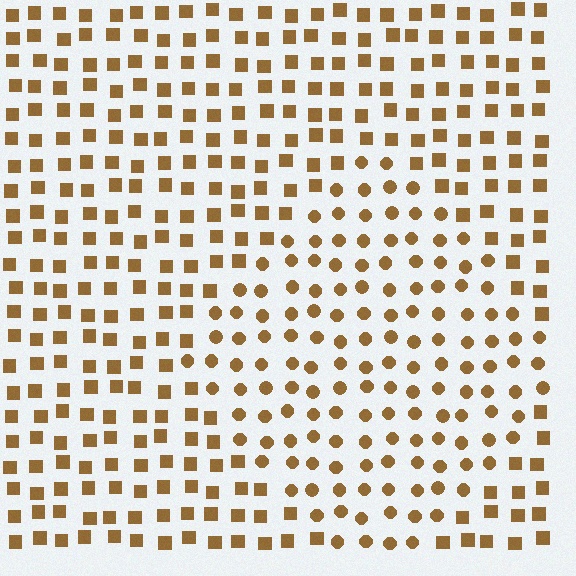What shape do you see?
I see a diamond.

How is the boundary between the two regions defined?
The boundary is defined by a change in element shape: circles inside vs. squares outside. All elements share the same color and spacing.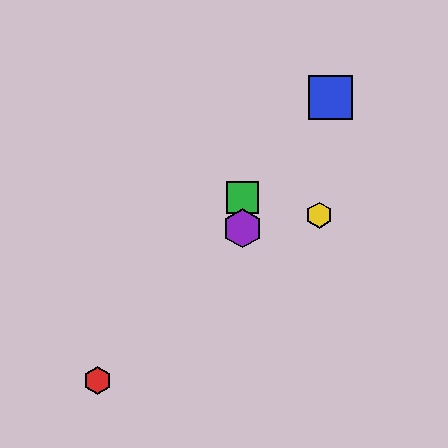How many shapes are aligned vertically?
2 shapes (the green square, the purple hexagon) are aligned vertically.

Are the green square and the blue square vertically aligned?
No, the green square is at x≈243 and the blue square is at x≈331.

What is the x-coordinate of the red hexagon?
The red hexagon is at x≈97.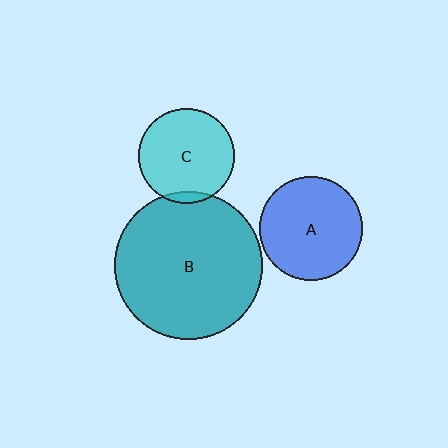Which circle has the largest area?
Circle B (teal).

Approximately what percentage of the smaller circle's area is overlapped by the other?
Approximately 5%.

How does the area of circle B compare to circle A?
Approximately 2.1 times.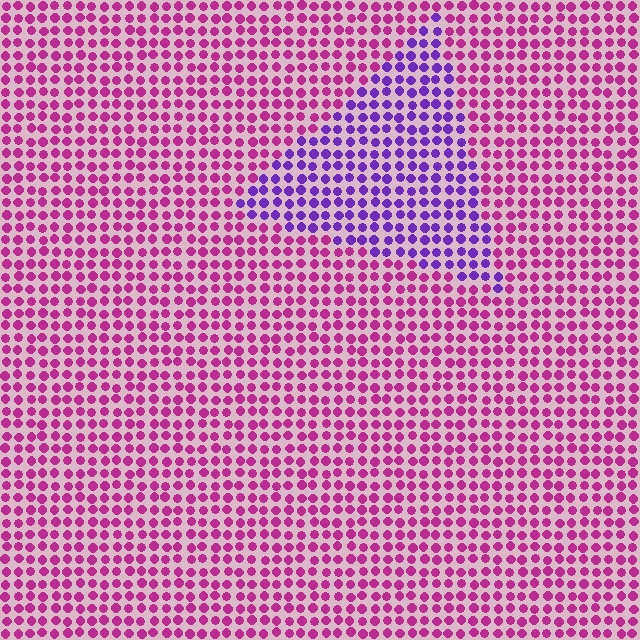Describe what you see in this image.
The image is filled with small magenta elements in a uniform arrangement. A triangle-shaped region is visible where the elements are tinted to a slightly different hue, forming a subtle color boundary.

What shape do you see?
I see a triangle.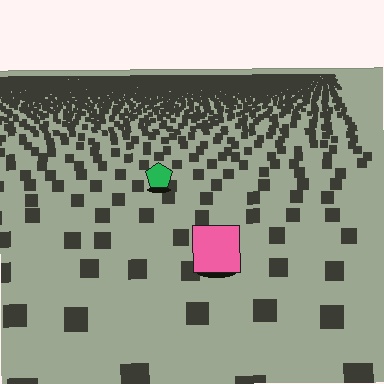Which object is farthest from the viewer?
The green pentagon is farthest from the viewer. It appears smaller and the ground texture around it is denser.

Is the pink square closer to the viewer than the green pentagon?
Yes. The pink square is closer — you can tell from the texture gradient: the ground texture is coarser near it.